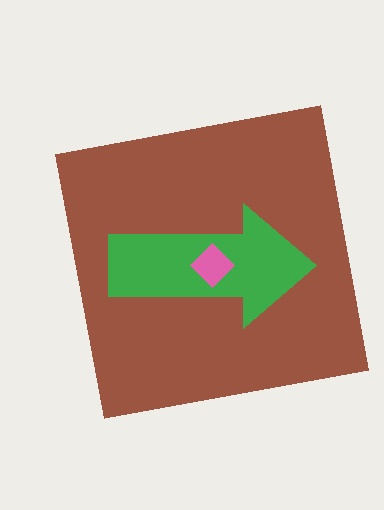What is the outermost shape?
The brown square.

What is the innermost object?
The pink diamond.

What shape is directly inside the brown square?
The green arrow.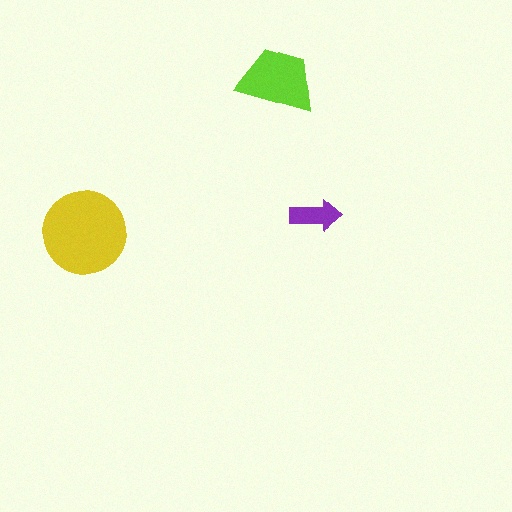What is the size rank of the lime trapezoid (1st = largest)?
2nd.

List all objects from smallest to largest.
The purple arrow, the lime trapezoid, the yellow circle.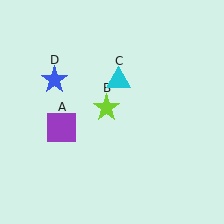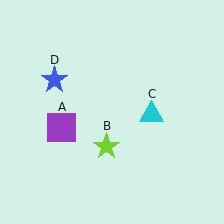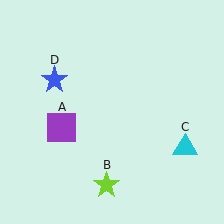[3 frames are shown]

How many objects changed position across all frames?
2 objects changed position: lime star (object B), cyan triangle (object C).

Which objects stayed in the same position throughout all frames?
Purple square (object A) and blue star (object D) remained stationary.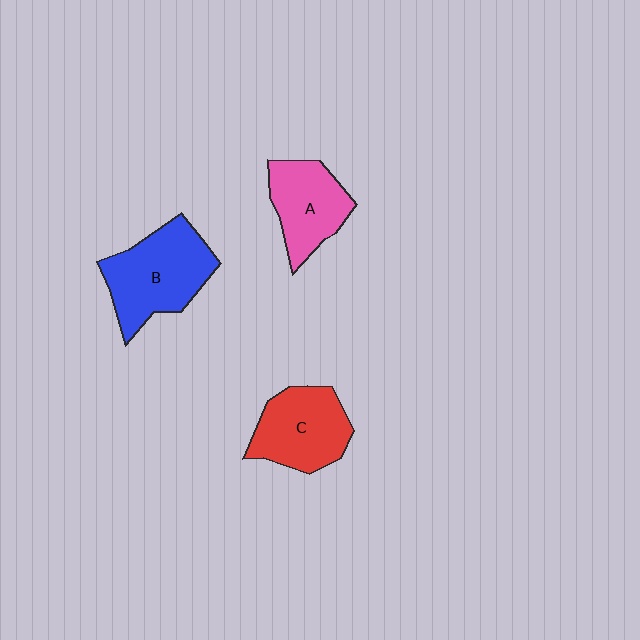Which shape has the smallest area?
Shape A (pink).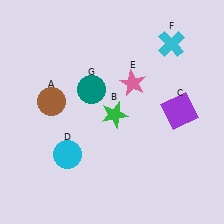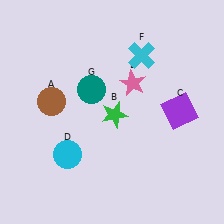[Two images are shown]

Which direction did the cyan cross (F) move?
The cyan cross (F) moved left.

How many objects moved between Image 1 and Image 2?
1 object moved between the two images.